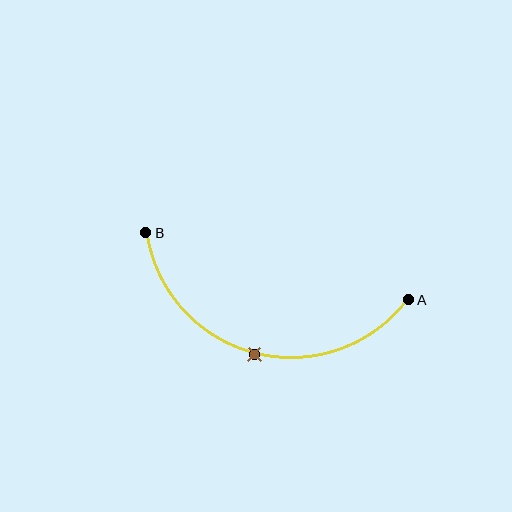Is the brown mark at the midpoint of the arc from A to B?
Yes. The brown mark lies on the arc at equal arc-length from both A and B — it is the arc midpoint.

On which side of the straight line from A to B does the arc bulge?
The arc bulges below the straight line connecting A and B.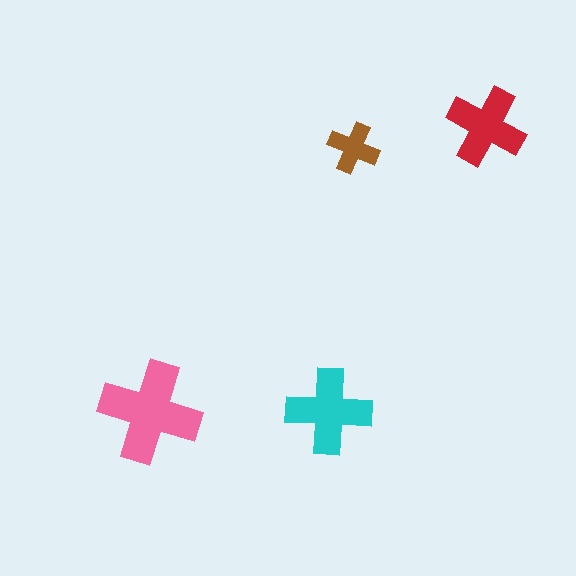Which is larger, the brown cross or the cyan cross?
The cyan one.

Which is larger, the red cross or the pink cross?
The pink one.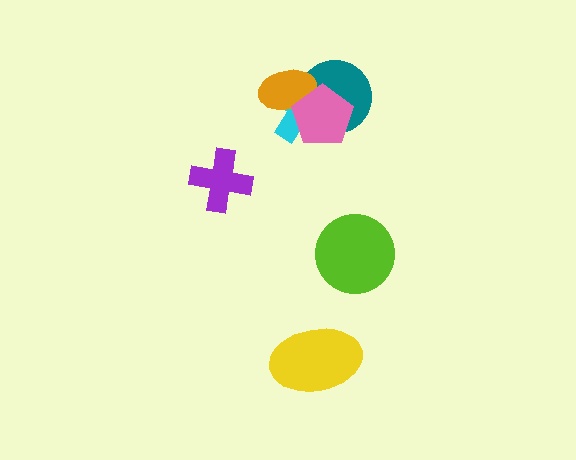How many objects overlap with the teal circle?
3 objects overlap with the teal circle.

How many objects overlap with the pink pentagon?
3 objects overlap with the pink pentagon.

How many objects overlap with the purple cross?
0 objects overlap with the purple cross.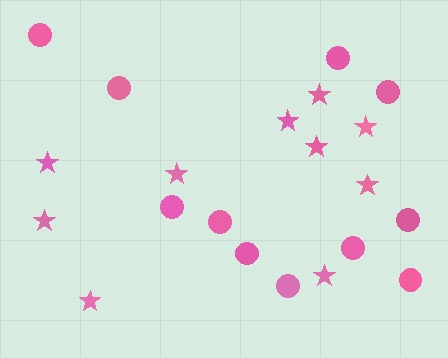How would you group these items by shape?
There are 2 groups: one group of stars (10) and one group of circles (11).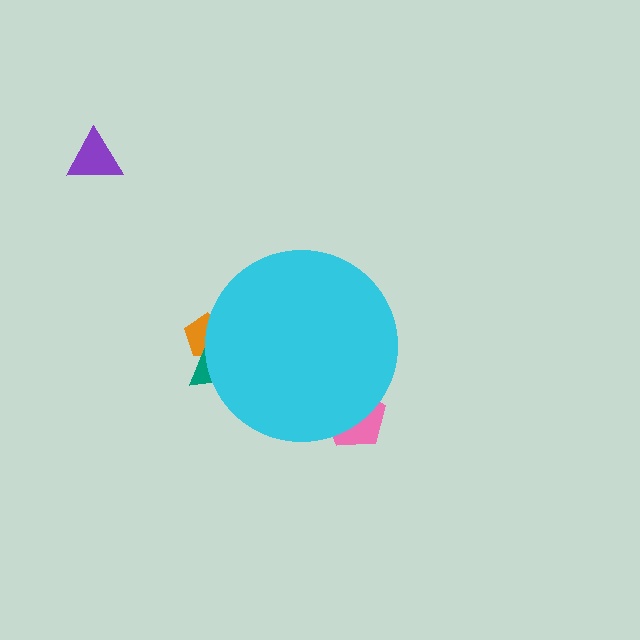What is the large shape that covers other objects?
A cyan circle.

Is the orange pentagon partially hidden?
Yes, the orange pentagon is partially hidden behind the cyan circle.